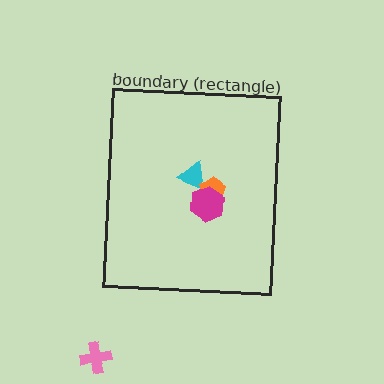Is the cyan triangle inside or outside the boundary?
Inside.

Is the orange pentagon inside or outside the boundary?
Inside.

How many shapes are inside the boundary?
3 inside, 1 outside.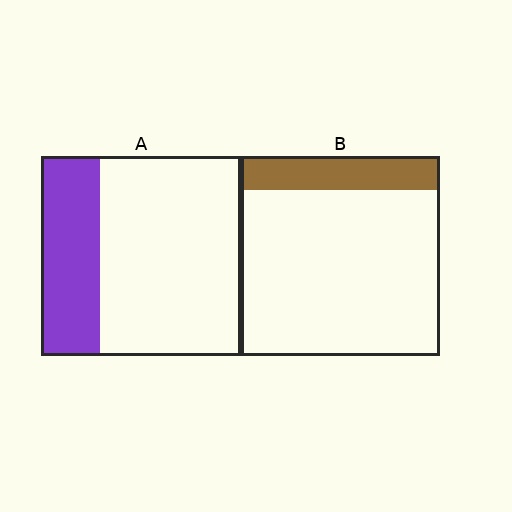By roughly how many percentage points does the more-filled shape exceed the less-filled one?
By roughly 10 percentage points (A over B).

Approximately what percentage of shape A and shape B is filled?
A is approximately 30% and B is approximately 15%.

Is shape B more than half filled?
No.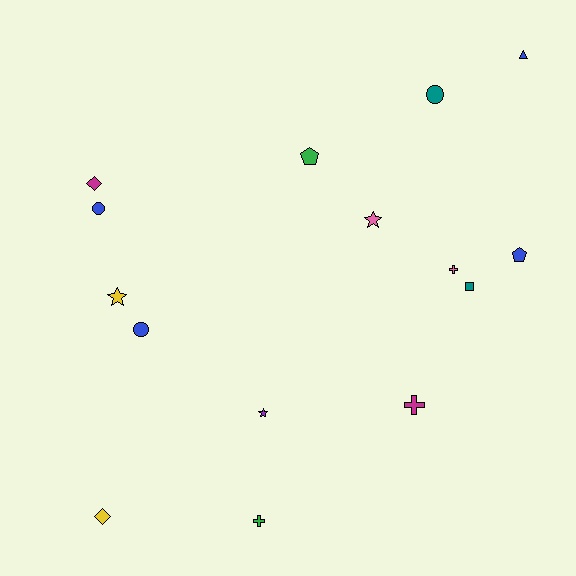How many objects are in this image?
There are 15 objects.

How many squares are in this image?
There is 1 square.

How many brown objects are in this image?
There are no brown objects.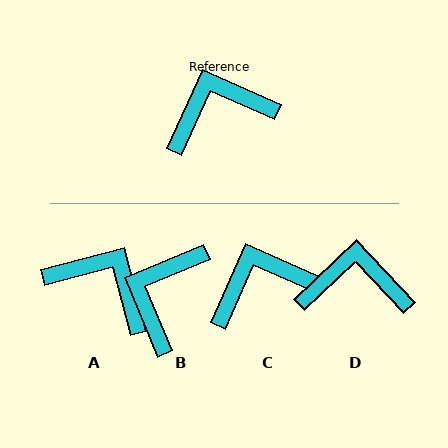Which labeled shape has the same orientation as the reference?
C.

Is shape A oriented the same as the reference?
No, it is off by about 51 degrees.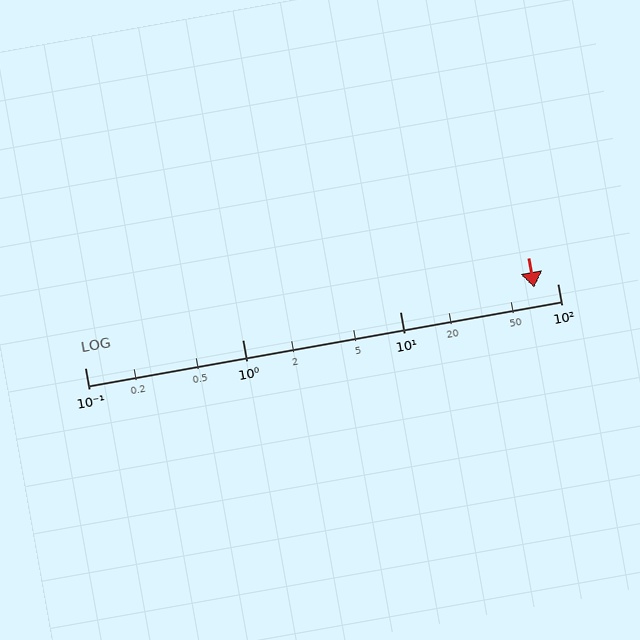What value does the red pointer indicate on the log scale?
The pointer indicates approximately 71.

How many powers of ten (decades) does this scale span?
The scale spans 3 decades, from 0.1 to 100.